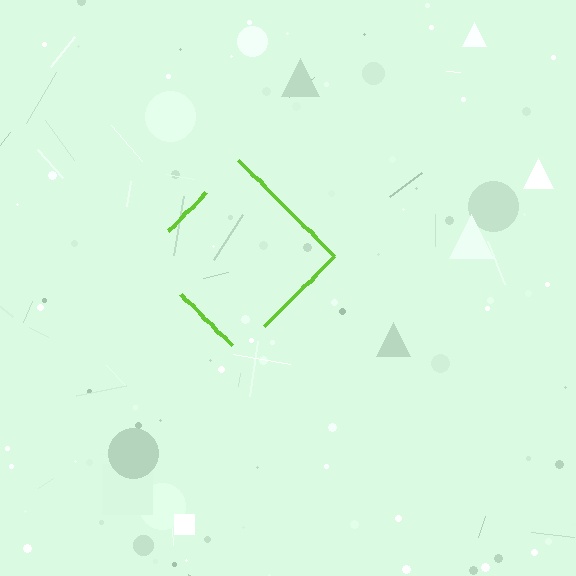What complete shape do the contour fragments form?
The contour fragments form a diamond.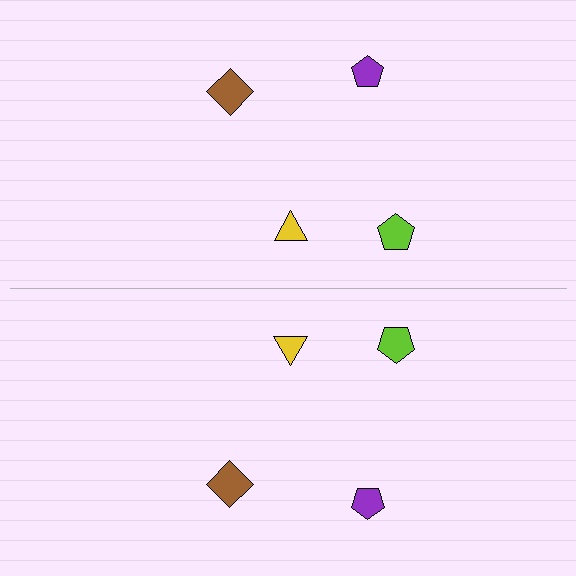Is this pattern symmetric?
Yes, this pattern has bilateral (reflection) symmetry.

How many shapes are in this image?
There are 8 shapes in this image.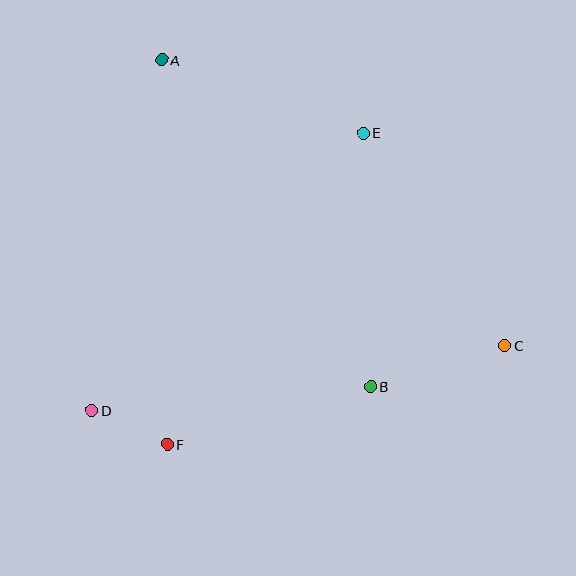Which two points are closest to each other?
Points D and F are closest to each other.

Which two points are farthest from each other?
Points A and C are farthest from each other.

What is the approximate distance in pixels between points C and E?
The distance between C and E is approximately 255 pixels.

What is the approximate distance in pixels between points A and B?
The distance between A and B is approximately 387 pixels.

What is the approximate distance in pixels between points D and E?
The distance between D and E is approximately 388 pixels.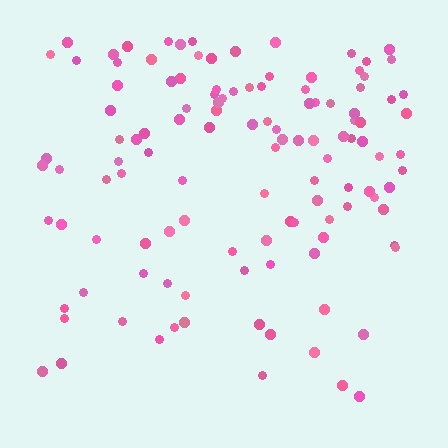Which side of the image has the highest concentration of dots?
The top.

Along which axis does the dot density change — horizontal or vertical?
Vertical.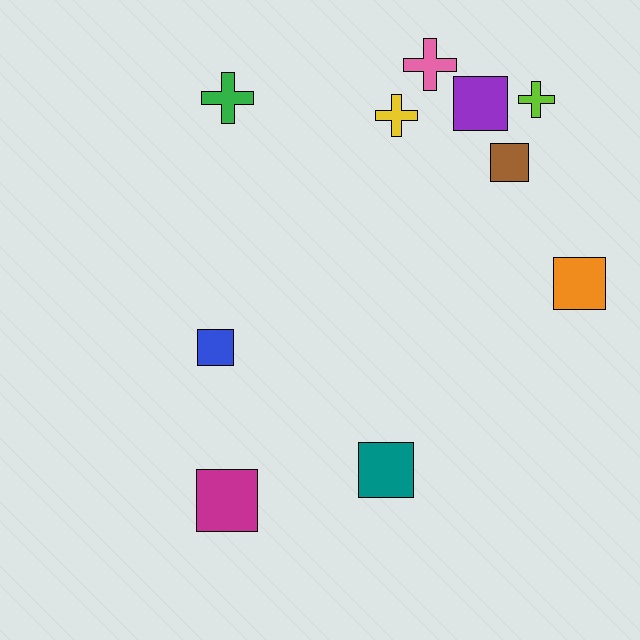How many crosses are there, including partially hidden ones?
There are 4 crosses.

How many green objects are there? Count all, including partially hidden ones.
There is 1 green object.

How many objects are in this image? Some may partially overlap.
There are 10 objects.